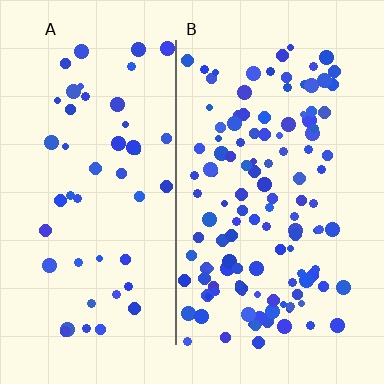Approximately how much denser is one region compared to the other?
Approximately 2.5× — region B over region A.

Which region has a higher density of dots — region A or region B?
B (the right).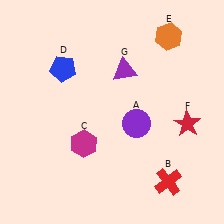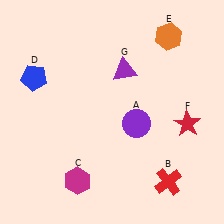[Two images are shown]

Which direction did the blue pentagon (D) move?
The blue pentagon (D) moved left.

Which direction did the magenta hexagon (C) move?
The magenta hexagon (C) moved down.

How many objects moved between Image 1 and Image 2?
2 objects moved between the two images.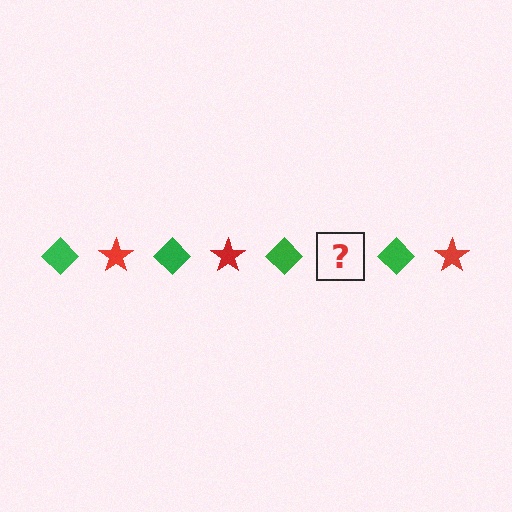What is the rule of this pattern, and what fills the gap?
The rule is that the pattern alternates between green diamond and red star. The gap should be filled with a red star.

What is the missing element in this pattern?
The missing element is a red star.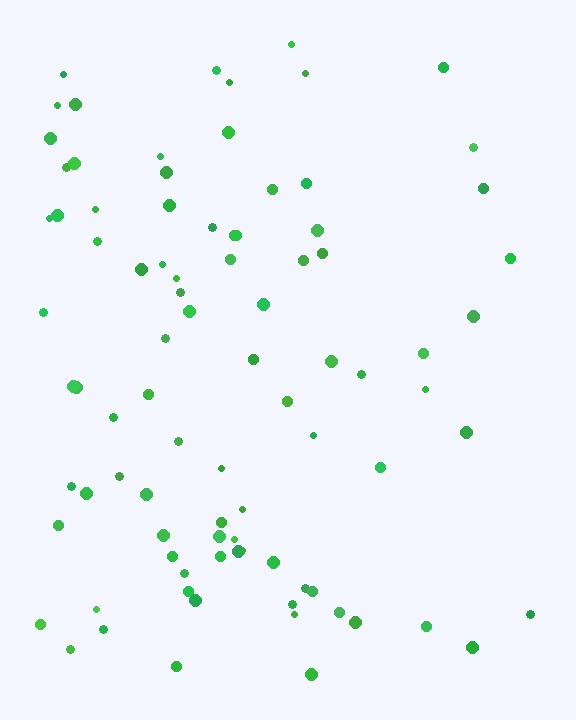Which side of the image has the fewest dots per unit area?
The right.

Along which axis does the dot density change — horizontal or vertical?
Horizontal.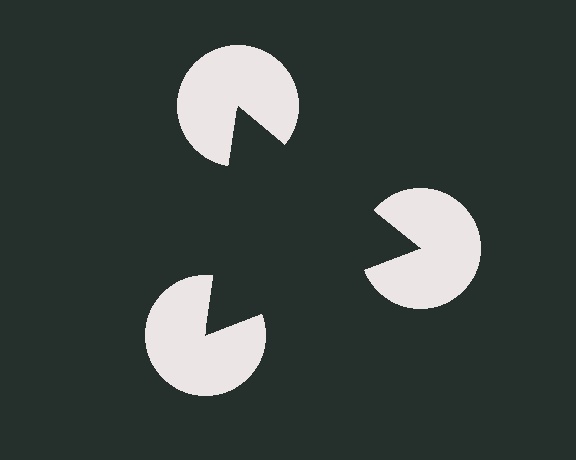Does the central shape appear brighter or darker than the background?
It typically appears slightly darker than the background, even though no actual brightness change is drawn.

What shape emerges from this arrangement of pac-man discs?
An illusory triangle — its edges are inferred from the aligned wedge cuts in the pac-man discs, not physically drawn.